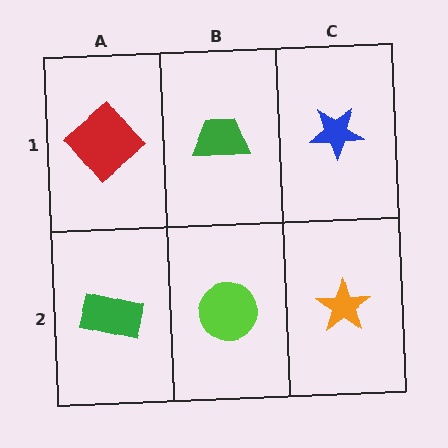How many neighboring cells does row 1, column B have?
3.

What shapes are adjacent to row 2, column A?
A red diamond (row 1, column A), a lime circle (row 2, column B).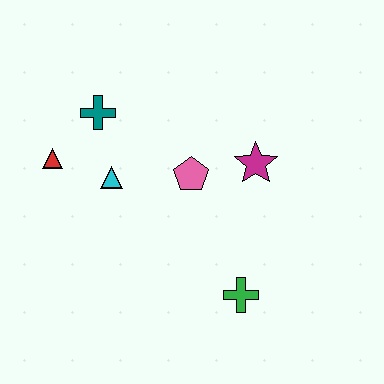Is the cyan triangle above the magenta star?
No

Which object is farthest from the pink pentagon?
The red triangle is farthest from the pink pentagon.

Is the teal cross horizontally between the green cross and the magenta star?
No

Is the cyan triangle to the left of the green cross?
Yes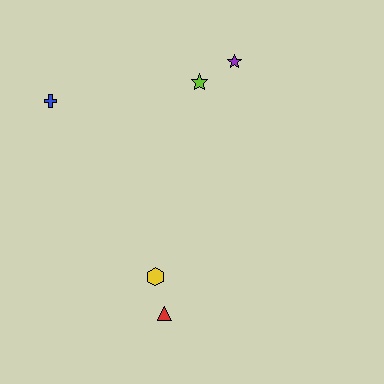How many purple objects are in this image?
There is 1 purple object.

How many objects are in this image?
There are 5 objects.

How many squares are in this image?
There are no squares.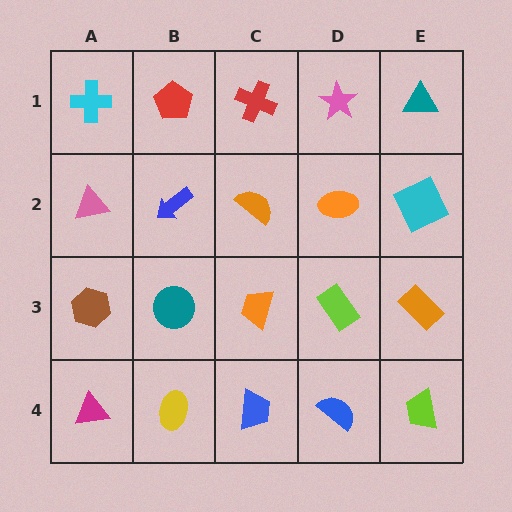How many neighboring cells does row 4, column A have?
2.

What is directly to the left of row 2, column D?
An orange semicircle.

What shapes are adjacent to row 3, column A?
A pink triangle (row 2, column A), a magenta triangle (row 4, column A), a teal circle (row 3, column B).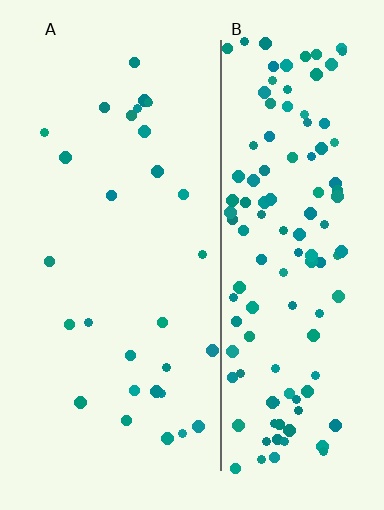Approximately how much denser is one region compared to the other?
Approximately 4.5× — region B over region A.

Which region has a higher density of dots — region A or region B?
B (the right).